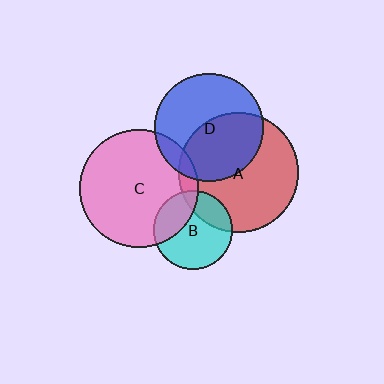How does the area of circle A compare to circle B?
Approximately 2.3 times.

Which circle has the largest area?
Circle A (red).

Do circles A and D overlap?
Yes.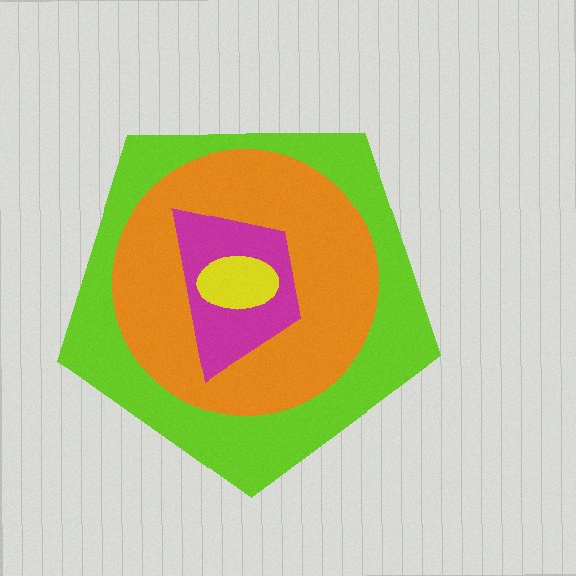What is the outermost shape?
The lime pentagon.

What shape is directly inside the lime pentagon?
The orange circle.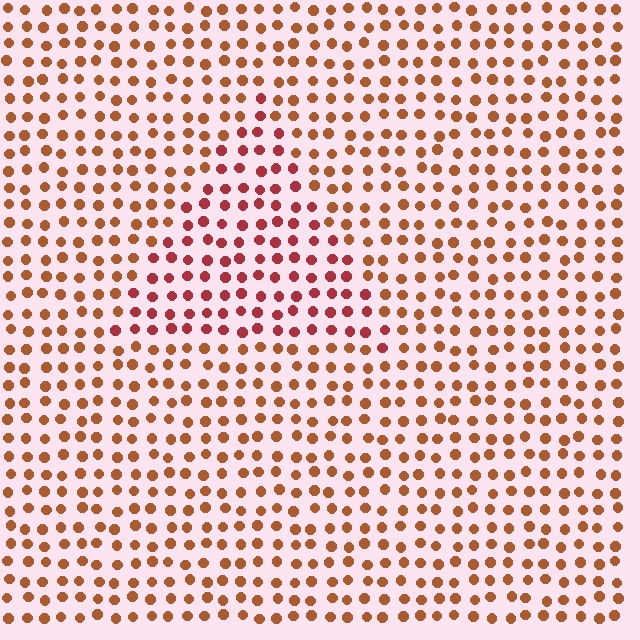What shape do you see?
I see a triangle.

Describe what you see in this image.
The image is filled with small brown elements in a uniform arrangement. A triangle-shaped region is visible where the elements are tinted to a slightly different hue, forming a subtle color boundary.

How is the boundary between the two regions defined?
The boundary is defined purely by a slight shift in hue (about 28 degrees). Spacing, size, and orientation are identical on both sides.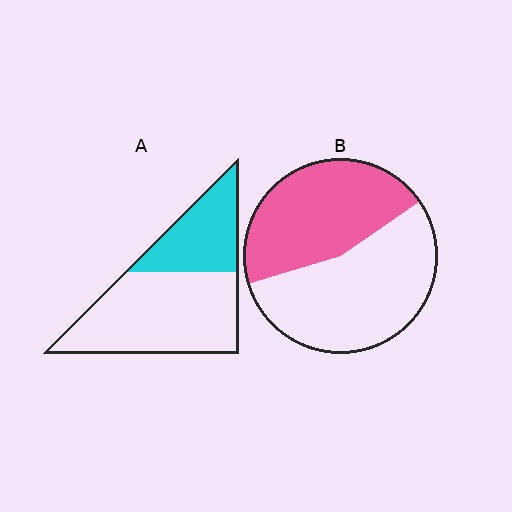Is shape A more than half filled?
No.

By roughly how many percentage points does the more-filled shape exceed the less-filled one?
By roughly 10 percentage points (B over A).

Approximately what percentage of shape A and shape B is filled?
A is approximately 35% and B is approximately 45%.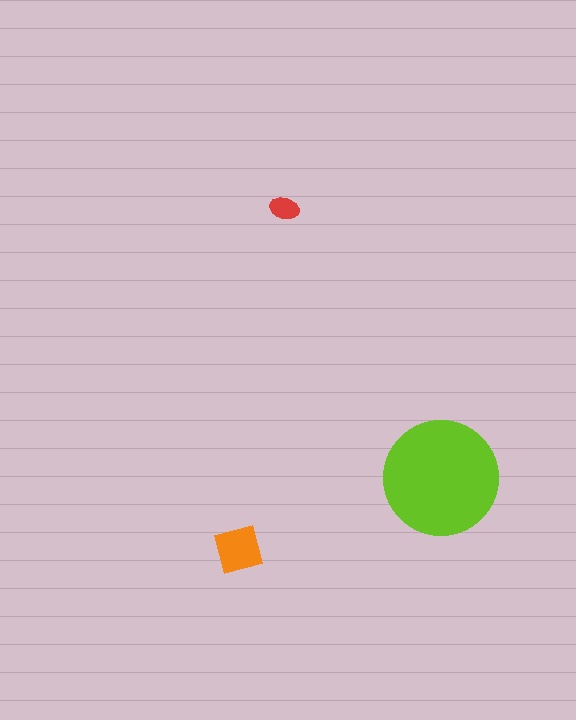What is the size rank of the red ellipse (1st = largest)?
3rd.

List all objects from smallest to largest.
The red ellipse, the orange square, the lime circle.